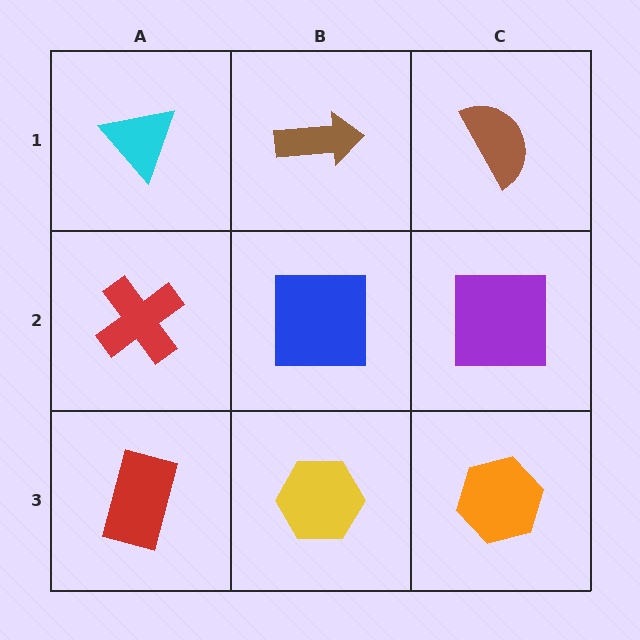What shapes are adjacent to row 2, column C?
A brown semicircle (row 1, column C), an orange hexagon (row 3, column C), a blue square (row 2, column B).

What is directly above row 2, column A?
A cyan triangle.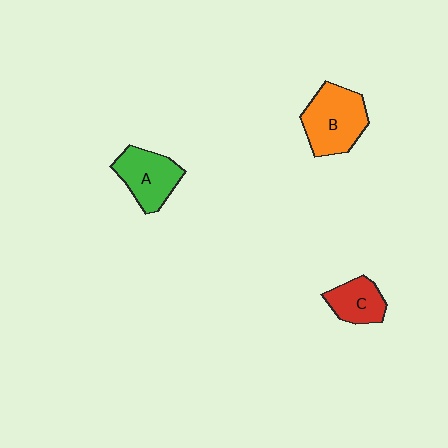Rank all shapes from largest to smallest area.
From largest to smallest: B (orange), A (green), C (red).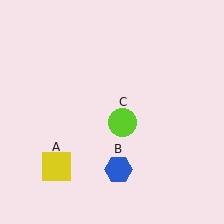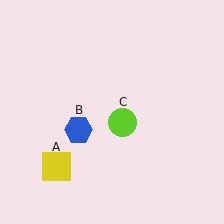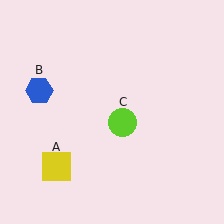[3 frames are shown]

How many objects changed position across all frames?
1 object changed position: blue hexagon (object B).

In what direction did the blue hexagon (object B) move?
The blue hexagon (object B) moved up and to the left.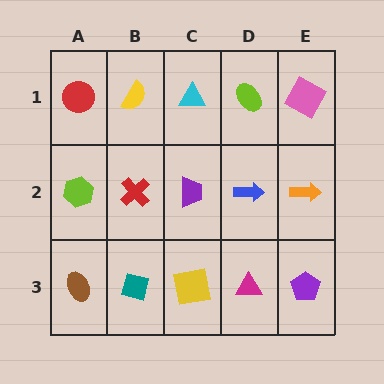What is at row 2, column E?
An orange arrow.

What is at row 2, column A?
A lime hexagon.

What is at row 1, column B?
A yellow semicircle.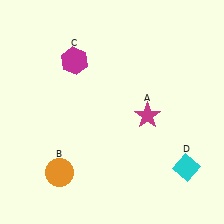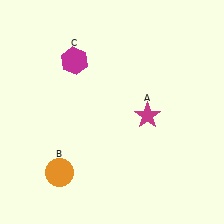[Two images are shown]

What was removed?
The cyan diamond (D) was removed in Image 2.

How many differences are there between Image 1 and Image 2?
There is 1 difference between the two images.